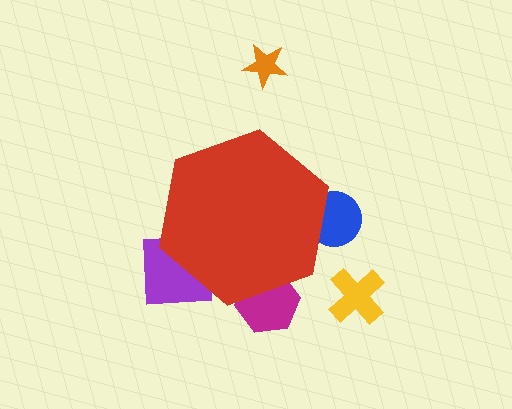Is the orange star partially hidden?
No, the orange star is fully visible.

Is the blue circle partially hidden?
Yes, the blue circle is partially hidden behind the red hexagon.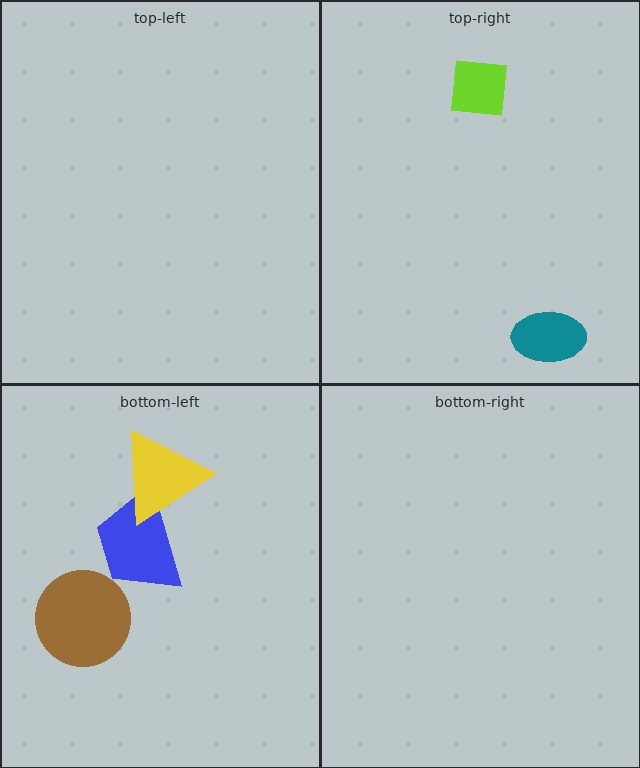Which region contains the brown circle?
The bottom-left region.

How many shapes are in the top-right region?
2.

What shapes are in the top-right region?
The lime square, the teal ellipse.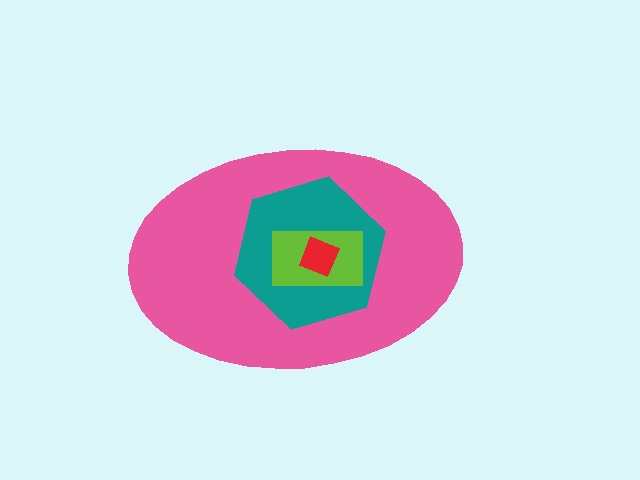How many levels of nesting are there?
4.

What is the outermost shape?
The pink ellipse.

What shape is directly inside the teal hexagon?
The lime rectangle.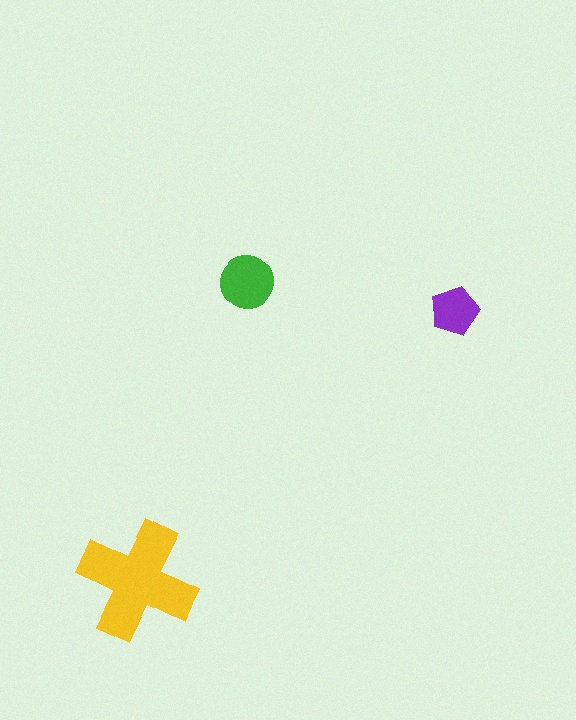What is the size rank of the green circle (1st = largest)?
2nd.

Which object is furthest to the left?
The yellow cross is leftmost.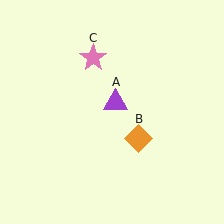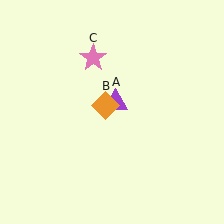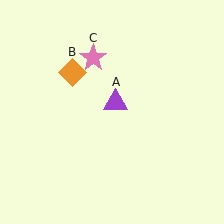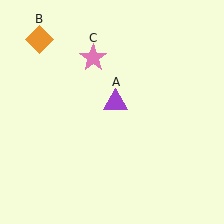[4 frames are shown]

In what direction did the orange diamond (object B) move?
The orange diamond (object B) moved up and to the left.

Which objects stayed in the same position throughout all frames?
Purple triangle (object A) and pink star (object C) remained stationary.